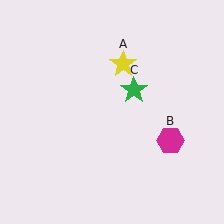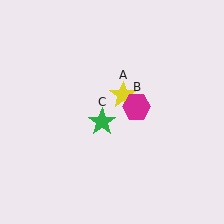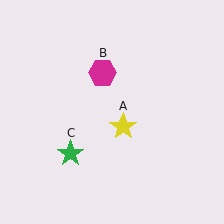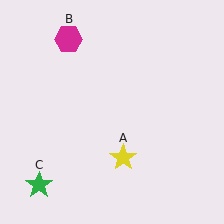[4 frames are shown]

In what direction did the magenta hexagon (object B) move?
The magenta hexagon (object B) moved up and to the left.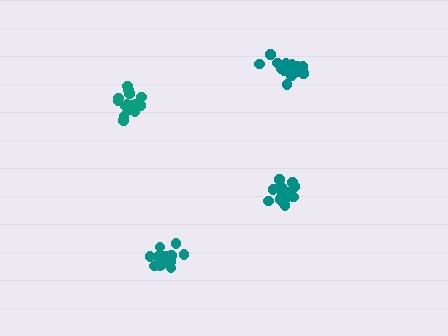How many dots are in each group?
Group 1: 19 dots, Group 2: 19 dots, Group 3: 17 dots, Group 4: 18 dots (73 total).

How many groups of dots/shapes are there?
There are 4 groups.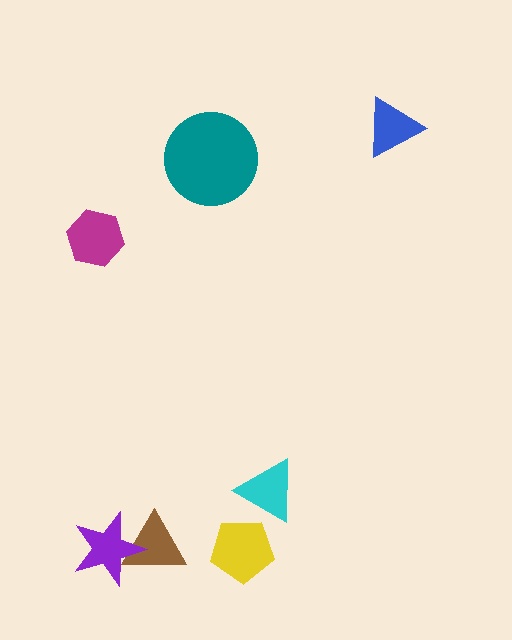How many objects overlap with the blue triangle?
0 objects overlap with the blue triangle.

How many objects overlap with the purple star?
1 object overlaps with the purple star.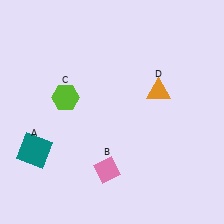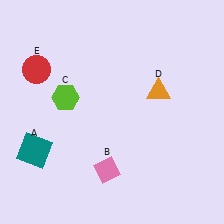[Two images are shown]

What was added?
A red circle (E) was added in Image 2.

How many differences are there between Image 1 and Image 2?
There is 1 difference between the two images.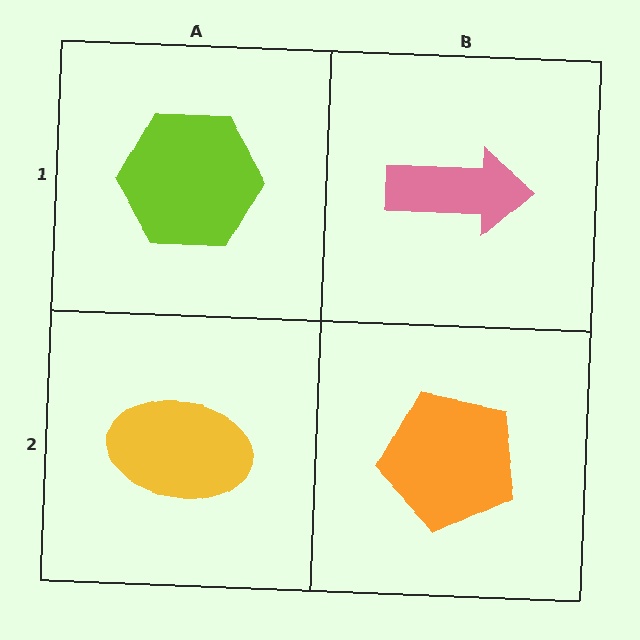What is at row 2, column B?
An orange pentagon.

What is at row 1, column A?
A lime hexagon.